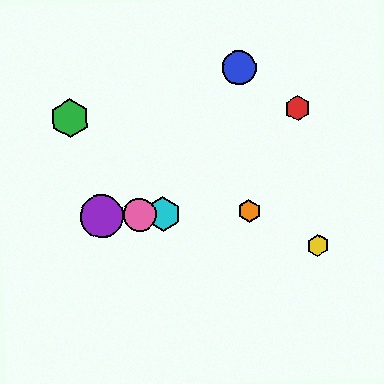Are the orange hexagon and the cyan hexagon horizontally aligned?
Yes, both are at y≈211.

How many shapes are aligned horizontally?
4 shapes (the purple circle, the orange hexagon, the cyan hexagon, the pink circle) are aligned horizontally.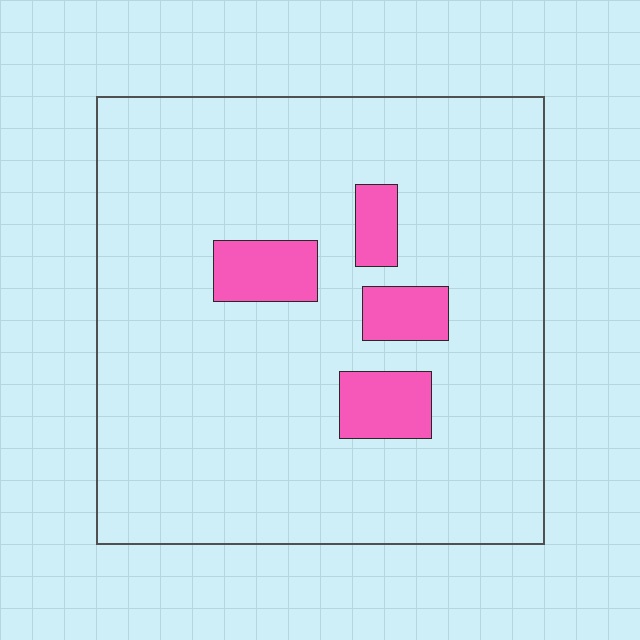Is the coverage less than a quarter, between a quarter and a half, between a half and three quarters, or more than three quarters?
Less than a quarter.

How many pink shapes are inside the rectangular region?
4.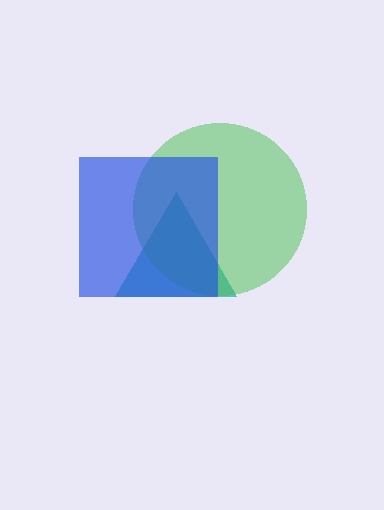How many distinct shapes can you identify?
There are 3 distinct shapes: a teal triangle, a green circle, a blue square.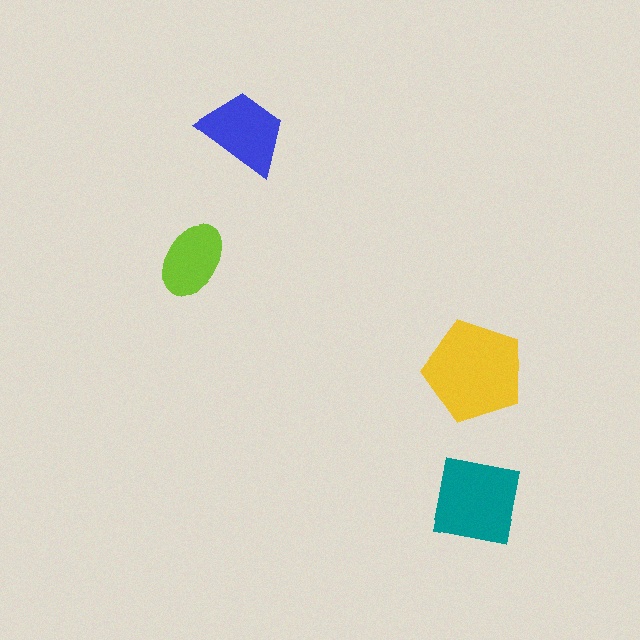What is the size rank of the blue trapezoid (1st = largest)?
3rd.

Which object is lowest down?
The teal square is bottommost.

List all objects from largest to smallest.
The yellow pentagon, the teal square, the blue trapezoid, the lime ellipse.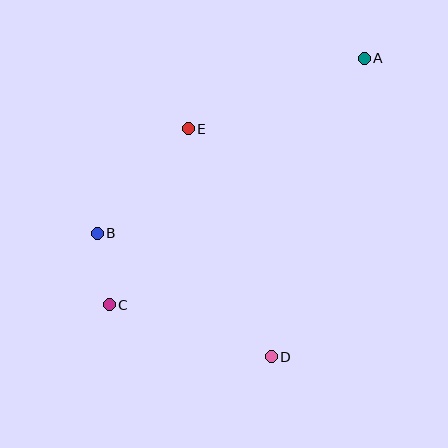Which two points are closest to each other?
Points B and C are closest to each other.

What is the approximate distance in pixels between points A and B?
The distance between A and B is approximately 319 pixels.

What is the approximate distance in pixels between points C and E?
The distance between C and E is approximately 193 pixels.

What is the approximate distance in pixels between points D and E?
The distance between D and E is approximately 242 pixels.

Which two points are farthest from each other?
Points A and C are farthest from each other.